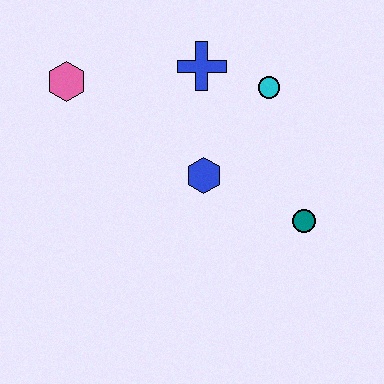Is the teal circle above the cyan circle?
No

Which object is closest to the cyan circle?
The blue cross is closest to the cyan circle.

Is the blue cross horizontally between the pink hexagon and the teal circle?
Yes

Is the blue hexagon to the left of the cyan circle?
Yes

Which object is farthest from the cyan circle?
The pink hexagon is farthest from the cyan circle.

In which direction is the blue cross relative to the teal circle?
The blue cross is above the teal circle.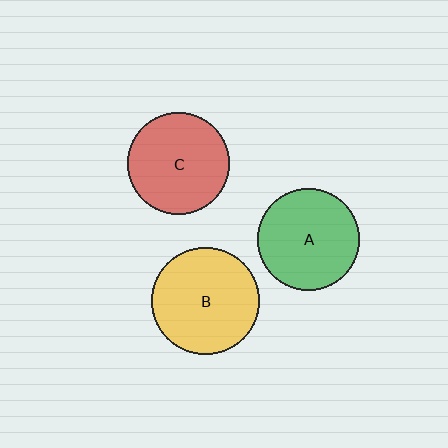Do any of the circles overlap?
No, none of the circles overlap.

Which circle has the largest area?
Circle B (yellow).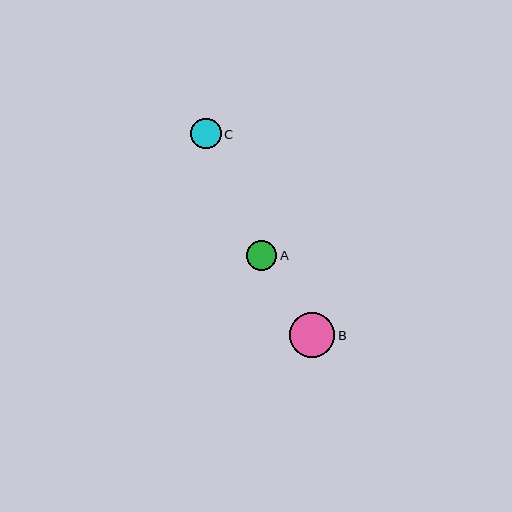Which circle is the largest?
Circle B is the largest with a size of approximately 45 pixels.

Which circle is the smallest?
Circle A is the smallest with a size of approximately 30 pixels.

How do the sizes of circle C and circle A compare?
Circle C and circle A are approximately the same size.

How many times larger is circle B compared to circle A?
Circle B is approximately 1.5 times the size of circle A.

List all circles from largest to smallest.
From largest to smallest: B, C, A.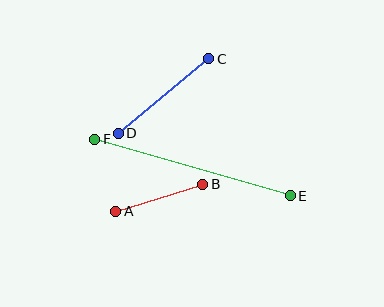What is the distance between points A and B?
The distance is approximately 91 pixels.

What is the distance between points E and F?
The distance is approximately 204 pixels.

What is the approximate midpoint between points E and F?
The midpoint is at approximately (193, 167) pixels.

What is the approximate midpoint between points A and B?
The midpoint is at approximately (159, 198) pixels.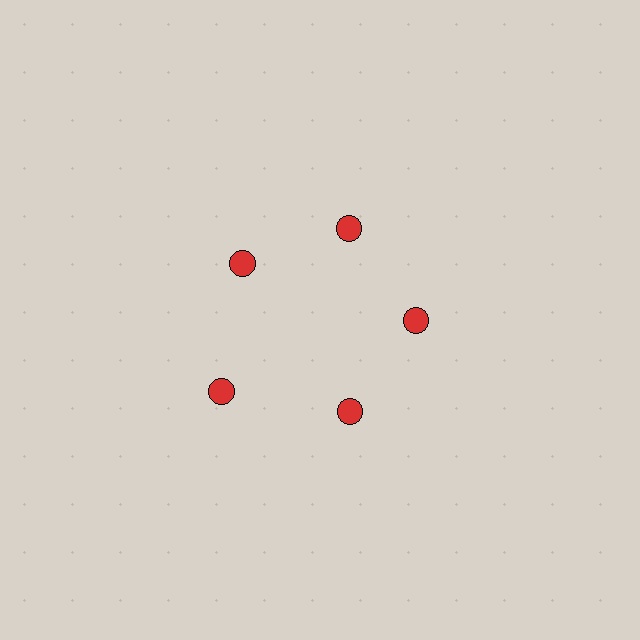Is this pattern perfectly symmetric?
No. The 5 red circles are arranged in a ring, but one element near the 8 o'clock position is pushed outward from the center, breaking the 5-fold rotational symmetry.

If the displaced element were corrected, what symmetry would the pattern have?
It would have 5-fold rotational symmetry — the pattern would map onto itself every 72 degrees.